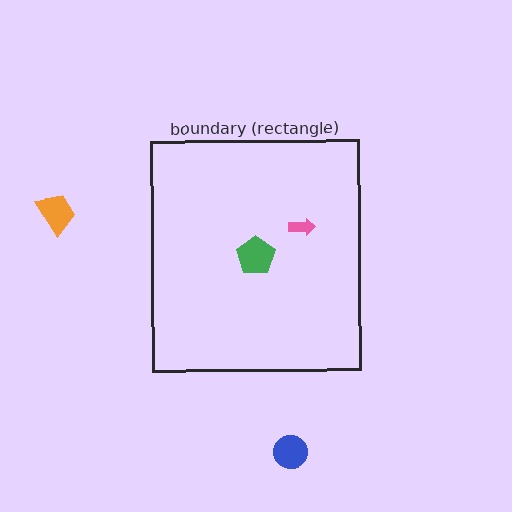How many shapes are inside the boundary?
2 inside, 2 outside.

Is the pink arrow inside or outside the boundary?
Inside.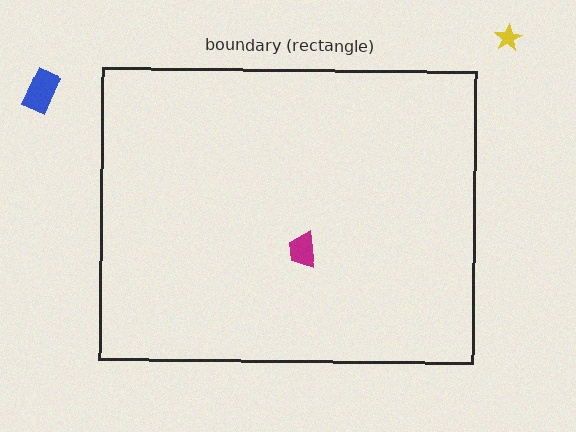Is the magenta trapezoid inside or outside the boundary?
Inside.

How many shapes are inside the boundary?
1 inside, 2 outside.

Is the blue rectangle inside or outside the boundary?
Outside.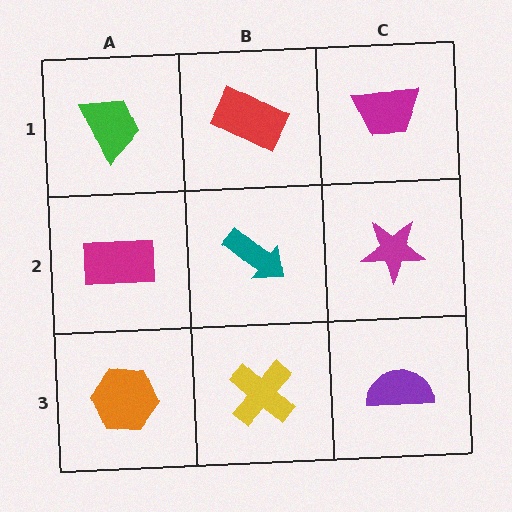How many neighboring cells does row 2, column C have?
3.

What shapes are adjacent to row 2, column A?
A green trapezoid (row 1, column A), an orange hexagon (row 3, column A), a teal arrow (row 2, column B).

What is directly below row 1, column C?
A magenta star.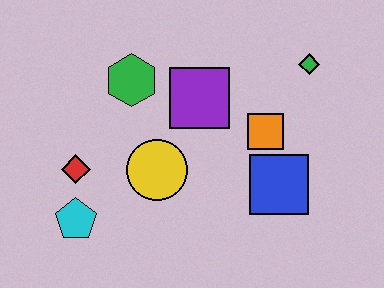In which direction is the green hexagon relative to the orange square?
The green hexagon is to the left of the orange square.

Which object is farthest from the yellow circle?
The green diamond is farthest from the yellow circle.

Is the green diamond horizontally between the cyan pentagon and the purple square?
No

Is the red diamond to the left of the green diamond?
Yes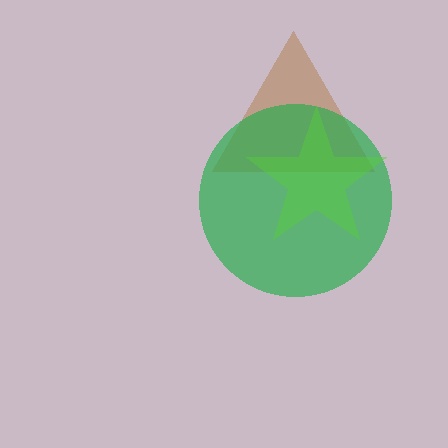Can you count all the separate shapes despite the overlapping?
Yes, there are 3 separate shapes.